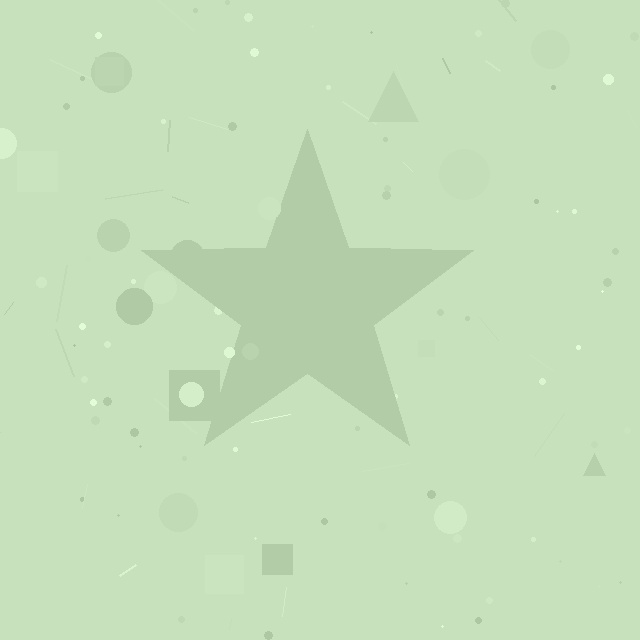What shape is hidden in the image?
A star is hidden in the image.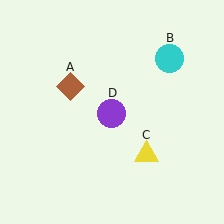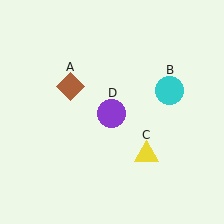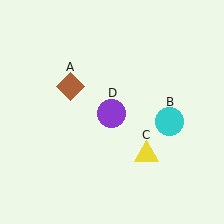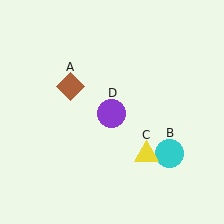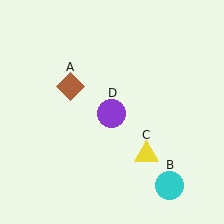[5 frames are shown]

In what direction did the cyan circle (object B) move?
The cyan circle (object B) moved down.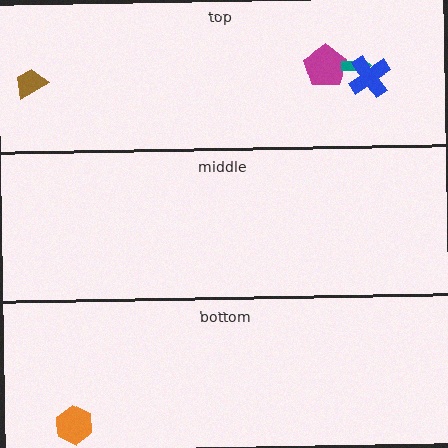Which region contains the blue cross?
The top region.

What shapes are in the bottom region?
The orange hexagon.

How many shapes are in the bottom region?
1.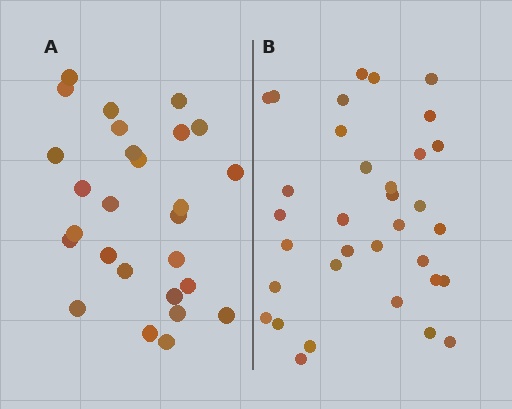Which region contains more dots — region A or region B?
Region B (the right region) has more dots.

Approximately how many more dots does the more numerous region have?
Region B has roughly 8 or so more dots than region A.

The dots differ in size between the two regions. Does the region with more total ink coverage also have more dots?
No. Region A has more total ink coverage because its dots are larger, but region B actually contains more individual dots. Total area can be misleading — the number of items is what matters here.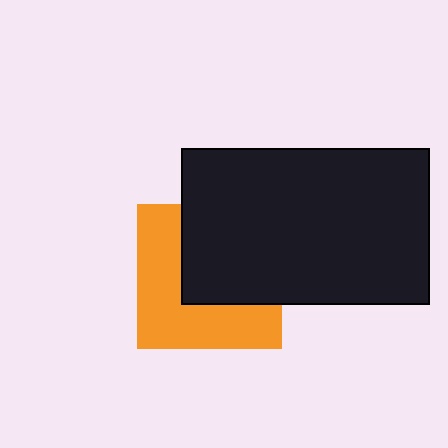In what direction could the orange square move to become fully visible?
The orange square could move toward the lower-left. That would shift it out from behind the black rectangle entirely.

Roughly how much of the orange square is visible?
About half of it is visible (roughly 51%).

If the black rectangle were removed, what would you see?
You would see the complete orange square.